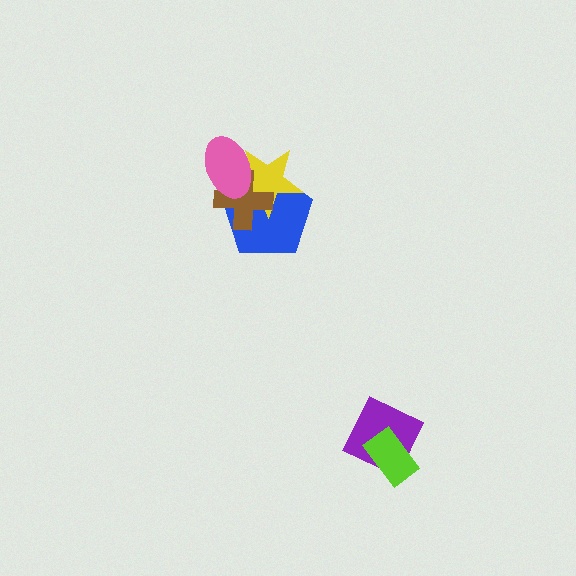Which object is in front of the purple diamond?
The lime rectangle is in front of the purple diamond.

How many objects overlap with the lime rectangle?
1 object overlaps with the lime rectangle.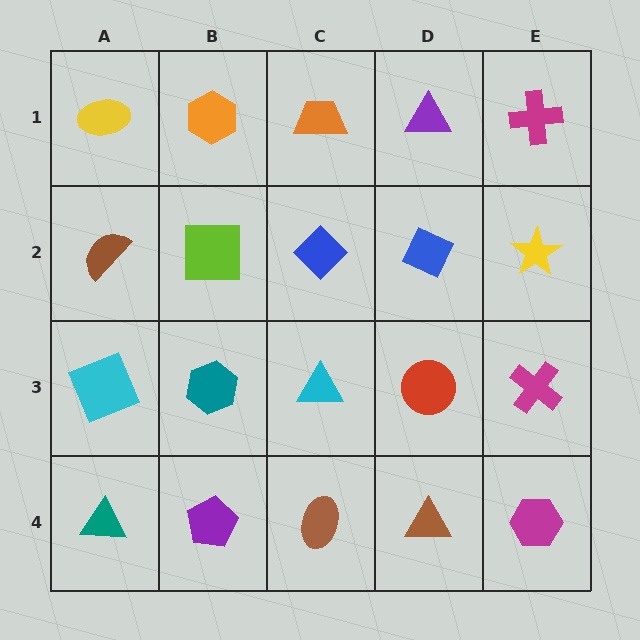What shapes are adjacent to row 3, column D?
A blue diamond (row 2, column D), a brown triangle (row 4, column D), a cyan triangle (row 3, column C), a magenta cross (row 3, column E).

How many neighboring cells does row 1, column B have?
3.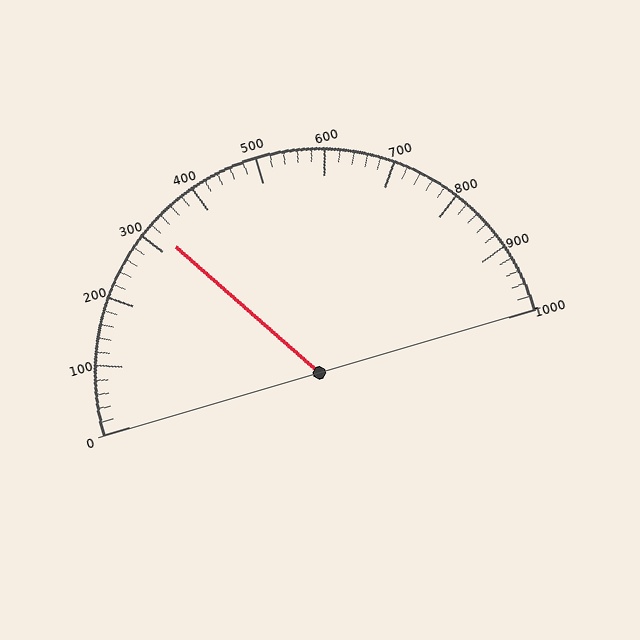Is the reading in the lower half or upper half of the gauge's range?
The reading is in the lower half of the range (0 to 1000).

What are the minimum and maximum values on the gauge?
The gauge ranges from 0 to 1000.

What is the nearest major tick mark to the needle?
The nearest major tick mark is 300.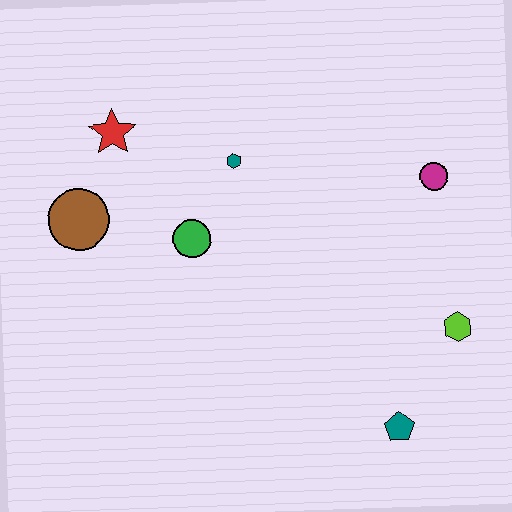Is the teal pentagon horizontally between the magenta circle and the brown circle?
Yes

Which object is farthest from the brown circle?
The lime hexagon is farthest from the brown circle.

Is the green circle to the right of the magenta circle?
No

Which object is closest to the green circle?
The teal hexagon is closest to the green circle.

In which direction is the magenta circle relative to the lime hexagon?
The magenta circle is above the lime hexagon.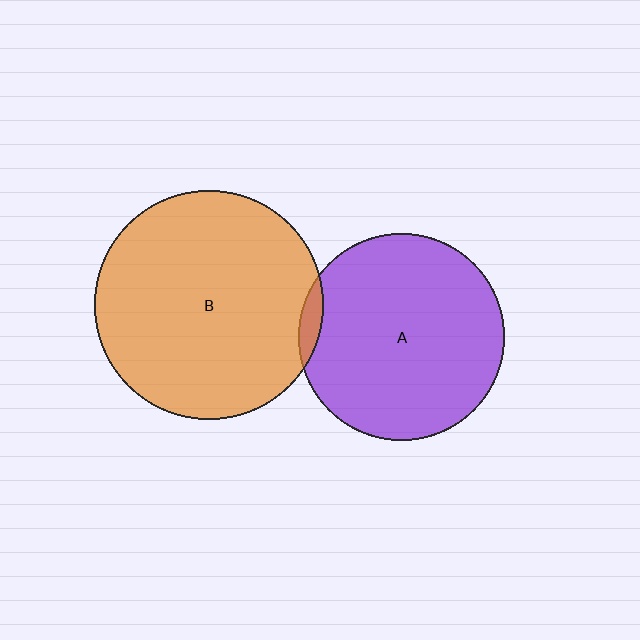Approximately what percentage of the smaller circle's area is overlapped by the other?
Approximately 5%.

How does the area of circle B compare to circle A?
Approximately 1.2 times.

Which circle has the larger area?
Circle B (orange).